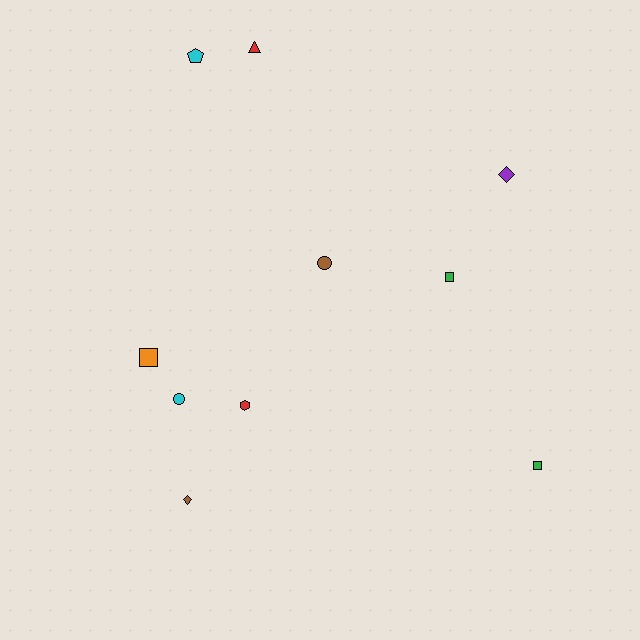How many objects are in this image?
There are 10 objects.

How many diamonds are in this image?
There are 2 diamonds.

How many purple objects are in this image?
There is 1 purple object.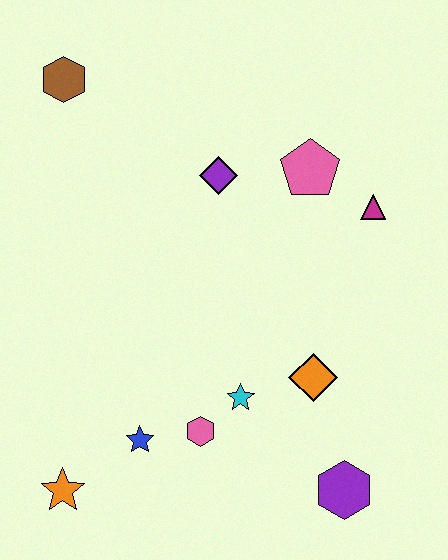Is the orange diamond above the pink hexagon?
Yes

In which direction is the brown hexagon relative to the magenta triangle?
The brown hexagon is to the left of the magenta triangle.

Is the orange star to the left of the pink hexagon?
Yes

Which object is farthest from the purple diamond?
The orange star is farthest from the purple diamond.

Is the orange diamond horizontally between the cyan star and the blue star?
No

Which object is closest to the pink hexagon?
The cyan star is closest to the pink hexagon.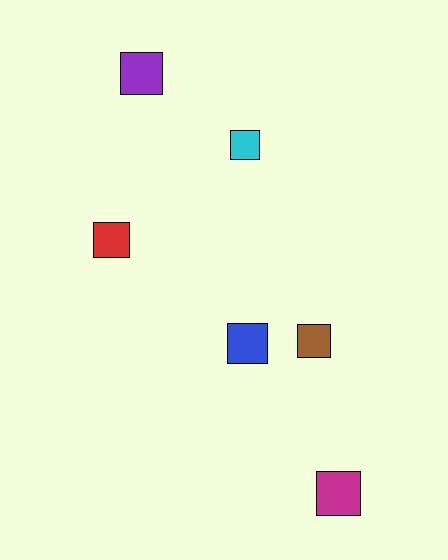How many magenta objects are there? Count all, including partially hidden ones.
There is 1 magenta object.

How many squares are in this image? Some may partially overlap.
There are 6 squares.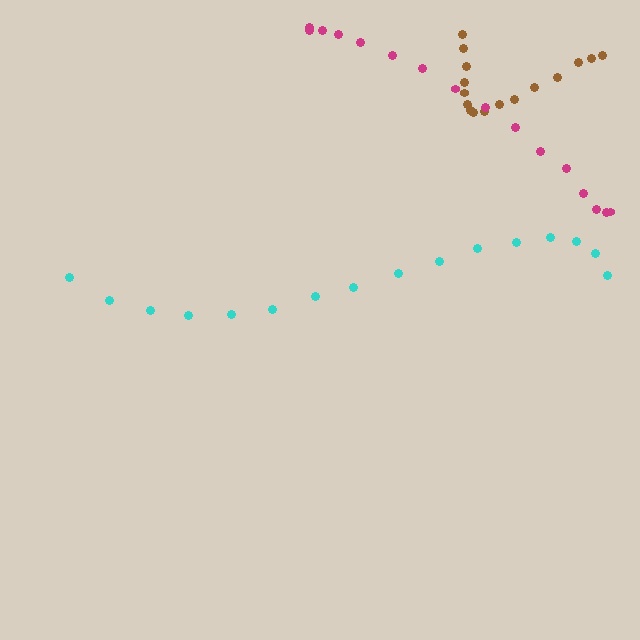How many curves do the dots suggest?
There are 3 distinct paths.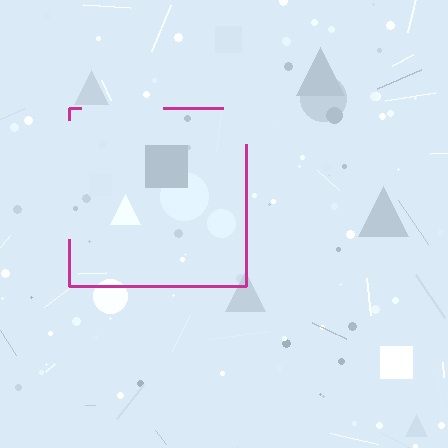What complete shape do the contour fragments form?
The contour fragments form a square.